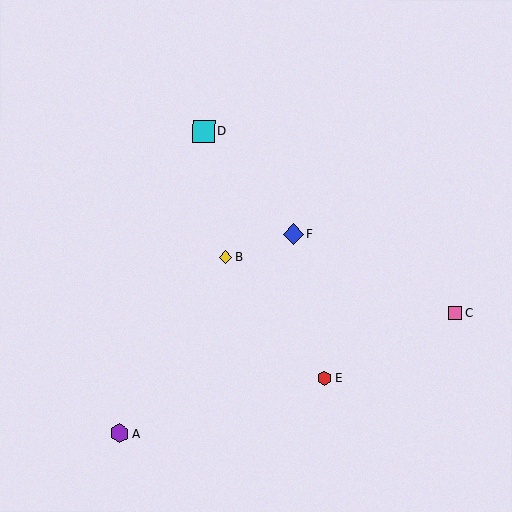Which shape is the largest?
The cyan square (labeled D) is the largest.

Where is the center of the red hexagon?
The center of the red hexagon is at (324, 378).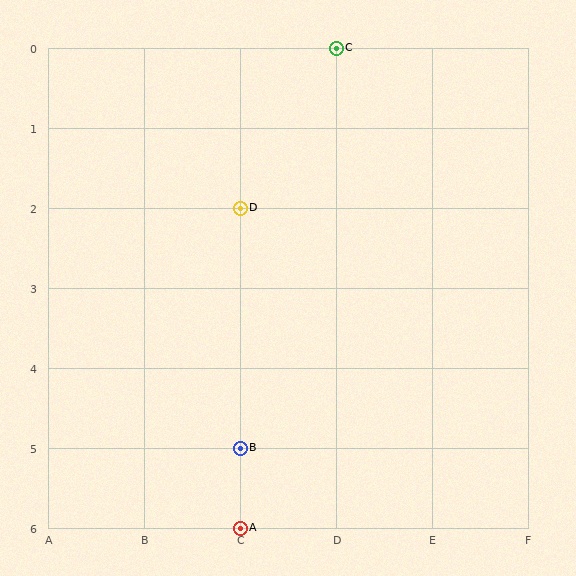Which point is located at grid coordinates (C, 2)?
Point D is at (C, 2).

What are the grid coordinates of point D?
Point D is at grid coordinates (C, 2).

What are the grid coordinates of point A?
Point A is at grid coordinates (C, 6).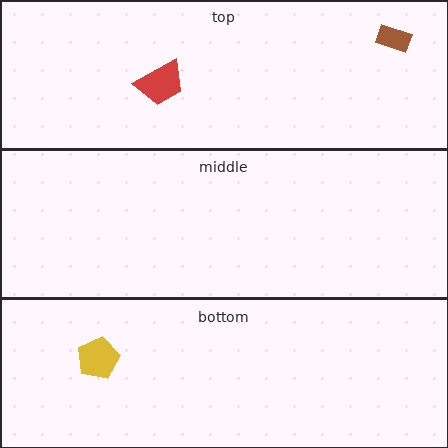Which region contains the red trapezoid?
The top region.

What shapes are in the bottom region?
The yellow pentagon.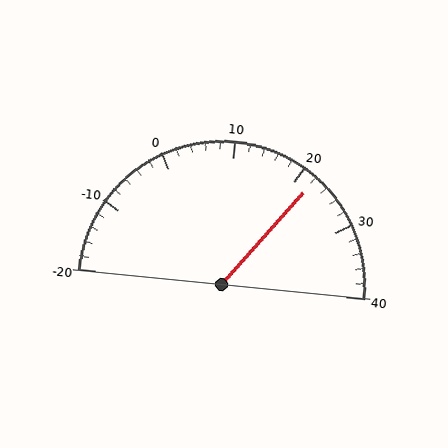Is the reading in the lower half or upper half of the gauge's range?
The reading is in the upper half of the range (-20 to 40).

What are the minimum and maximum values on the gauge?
The gauge ranges from -20 to 40.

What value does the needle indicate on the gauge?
The needle indicates approximately 22.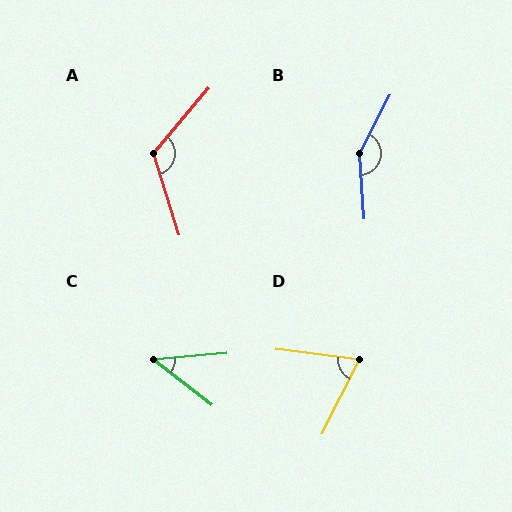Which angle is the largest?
B, at approximately 149 degrees.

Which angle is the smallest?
C, at approximately 43 degrees.